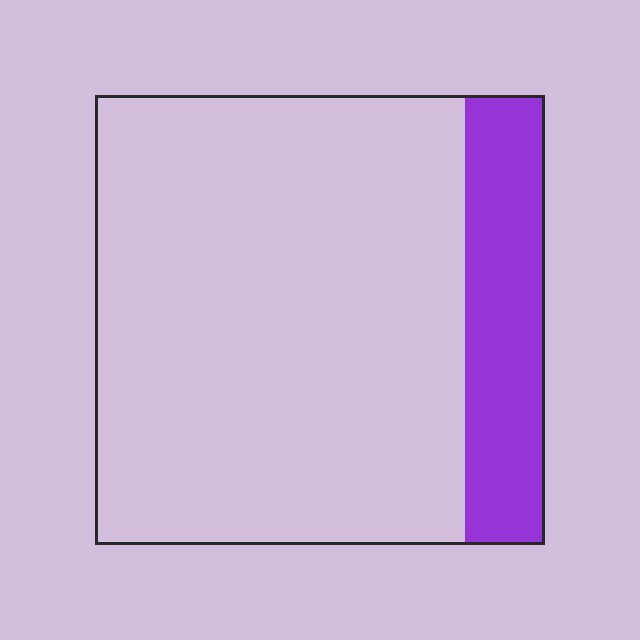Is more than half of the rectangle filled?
No.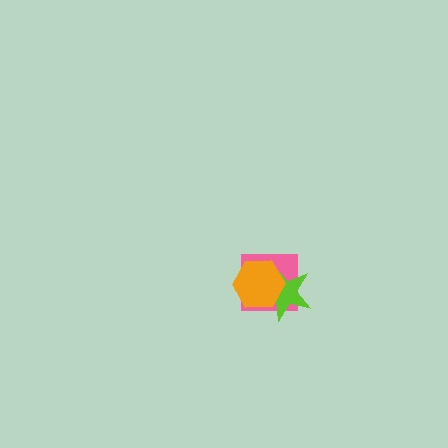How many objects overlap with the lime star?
2 objects overlap with the lime star.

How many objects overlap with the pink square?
2 objects overlap with the pink square.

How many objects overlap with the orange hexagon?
2 objects overlap with the orange hexagon.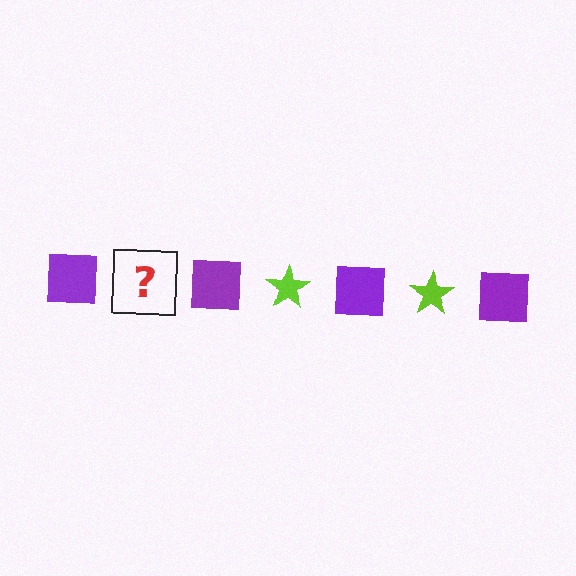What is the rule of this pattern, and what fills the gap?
The rule is that the pattern alternates between purple square and lime star. The gap should be filled with a lime star.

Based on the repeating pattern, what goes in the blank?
The blank should be a lime star.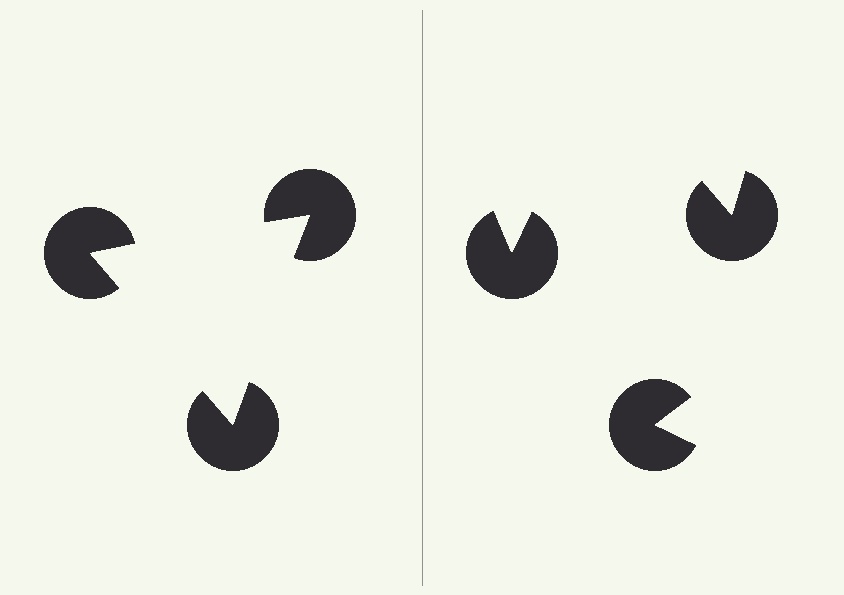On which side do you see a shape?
An illusory triangle appears on the left side. On the right side the wedge cuts are rotated, so no coherent shape forms.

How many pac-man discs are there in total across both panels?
6 — 3 on each side.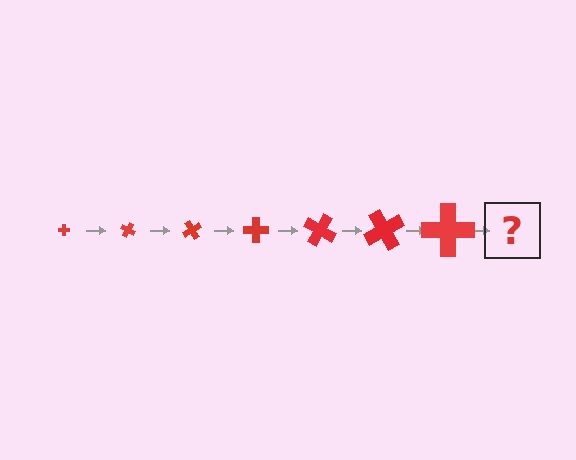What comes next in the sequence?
The next element should be a cross, larger than the previous one and rotated 210 degrees from the start.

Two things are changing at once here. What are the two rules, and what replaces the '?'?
The two rules are that the cross grows larger each step and it rotates 30 degrees each step. The '?' should be a cross, larger than the previous one and rotated 210 degrees from the start.